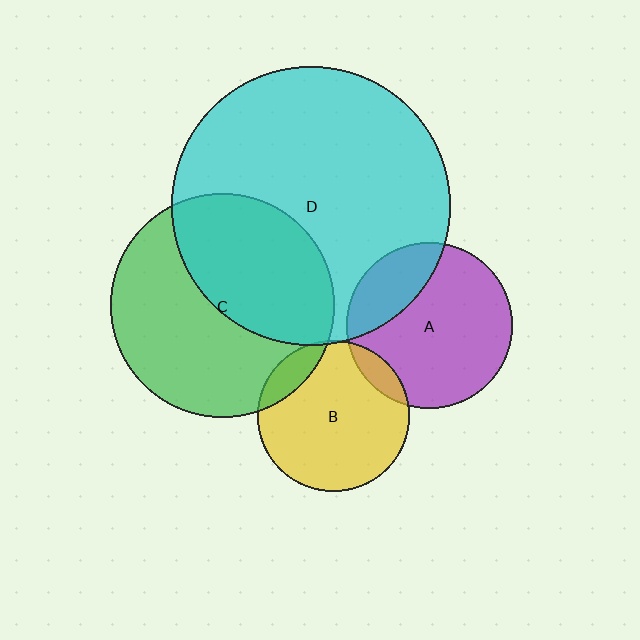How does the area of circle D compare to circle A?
Approximately 2.8 times.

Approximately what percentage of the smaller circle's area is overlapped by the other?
Approximately 10%.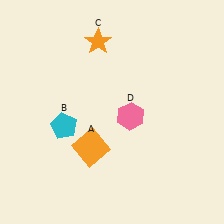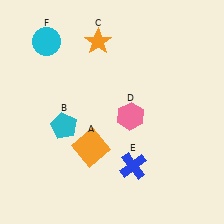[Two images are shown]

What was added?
A blue cross (E), a cyan circle (F) were added in Image 2.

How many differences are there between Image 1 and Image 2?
There are 2 differences between the two images.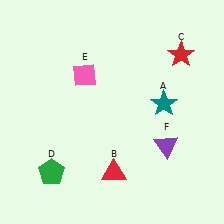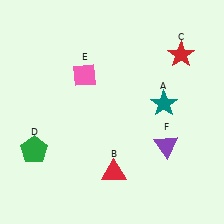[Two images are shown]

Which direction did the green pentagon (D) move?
The green pentagon (D) moved up.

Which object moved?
The green pentagon (D) moved up.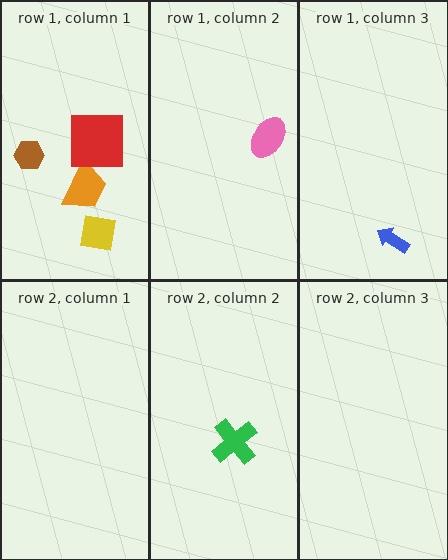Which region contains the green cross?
The row 2, column 2 region.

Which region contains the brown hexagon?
The row 1, column 1 region.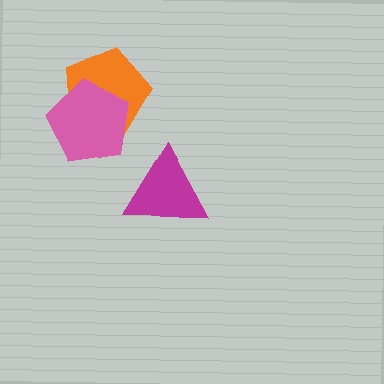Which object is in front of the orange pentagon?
The pink pentagon is in front of the orange pentagon.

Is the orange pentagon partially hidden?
Yes, it is partially covered by another shape.